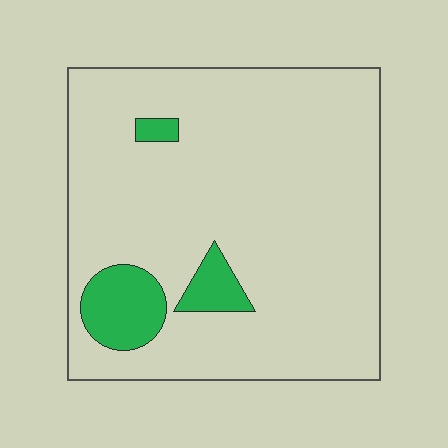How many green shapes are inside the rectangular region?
3.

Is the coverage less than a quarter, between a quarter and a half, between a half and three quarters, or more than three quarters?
Less than a quarter.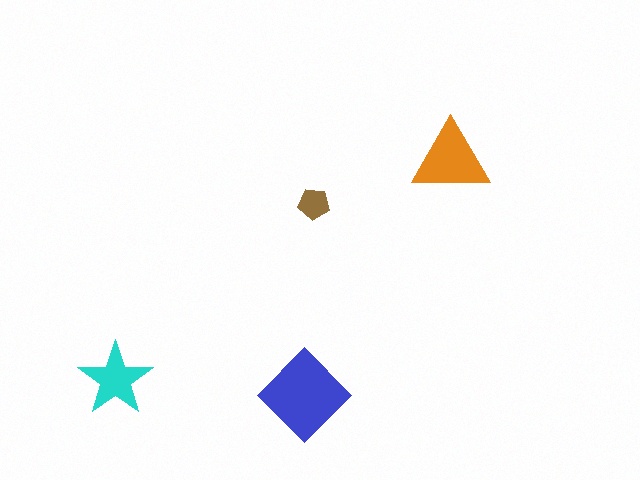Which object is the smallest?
The brown pentagon.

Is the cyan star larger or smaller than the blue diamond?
Smaller.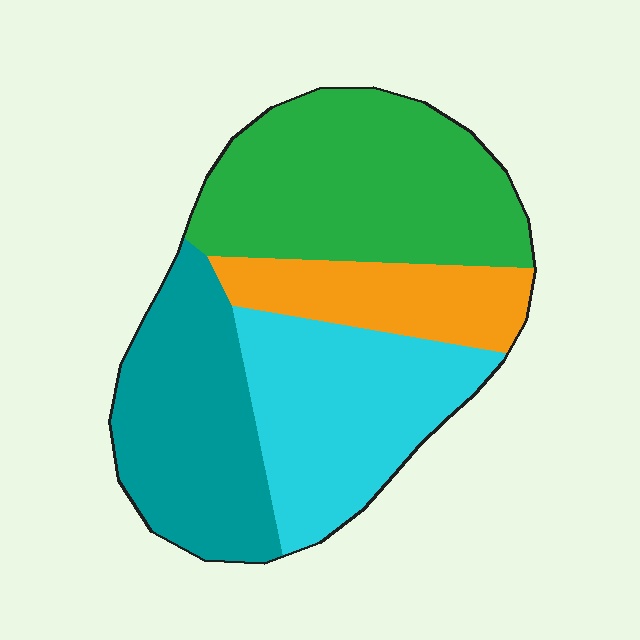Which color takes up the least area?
Orange, at roughly 15%.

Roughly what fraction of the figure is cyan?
Cyan takes up about one quarter (1/4) of the figure.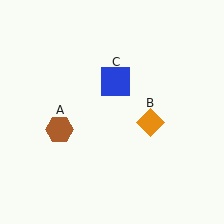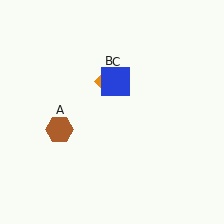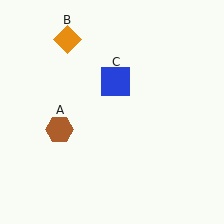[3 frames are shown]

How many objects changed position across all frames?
1 object changed position: orange diamond (object B).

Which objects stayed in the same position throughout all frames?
Brown hexagon (object A) and blue square (object C) remained stationary.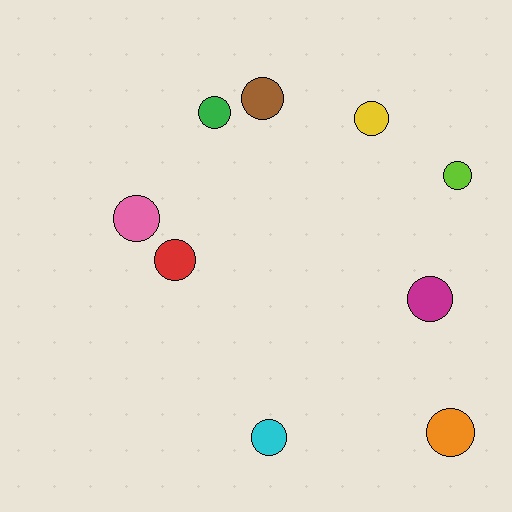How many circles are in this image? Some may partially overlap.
There are 9 circles.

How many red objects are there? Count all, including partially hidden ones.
There is 1 red object.